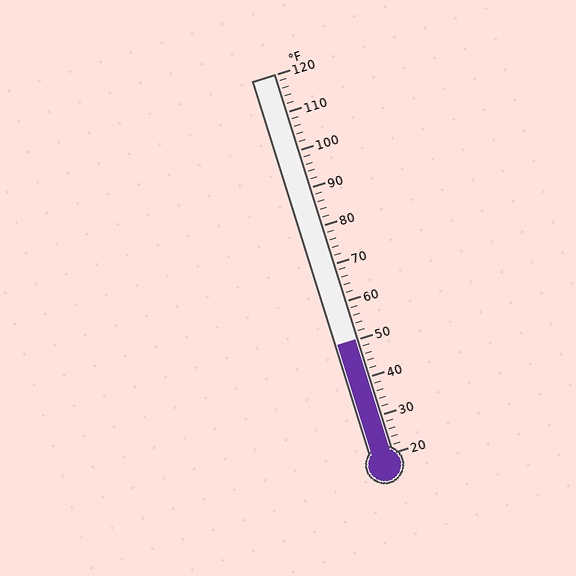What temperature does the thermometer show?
The thermometer shows approximately 50°F.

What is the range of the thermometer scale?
The thermometer scale ranges from 20°F to 120°F.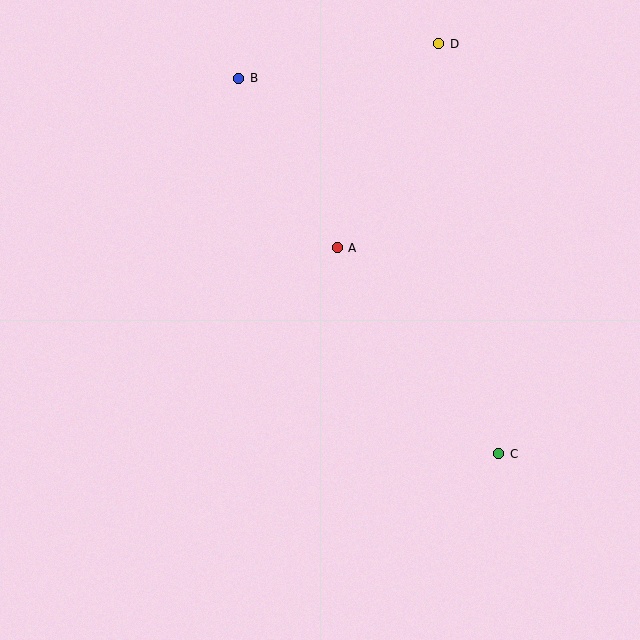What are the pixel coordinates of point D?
Point D is at (439, 44).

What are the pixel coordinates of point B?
Point B is at (239, 78).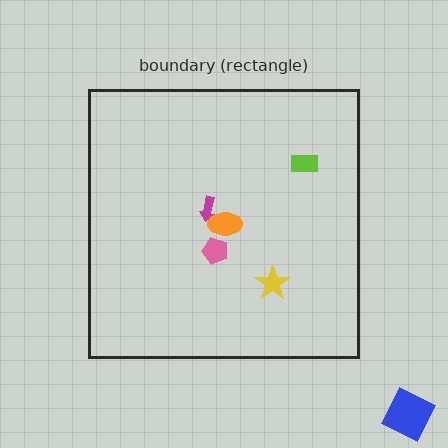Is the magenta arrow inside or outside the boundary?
Inside.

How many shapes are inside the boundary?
5 inside, 1 outside.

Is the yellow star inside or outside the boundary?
Inside.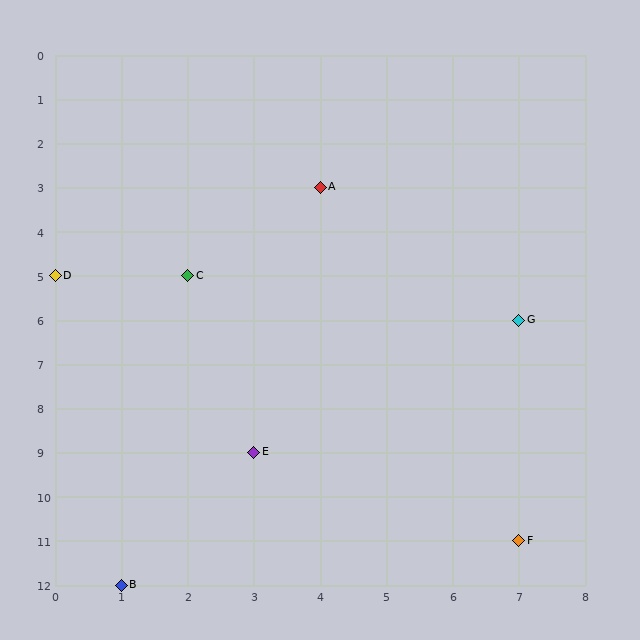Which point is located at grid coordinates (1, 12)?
Point B is at (1, 12).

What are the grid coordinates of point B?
Point B is at grid coordinates (1, 12).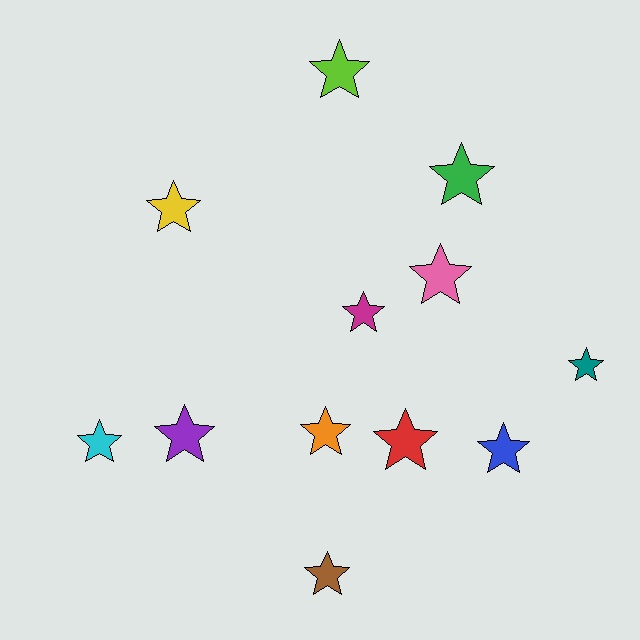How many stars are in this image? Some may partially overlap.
There are 12 stars.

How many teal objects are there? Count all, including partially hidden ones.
There is 1 teal object.